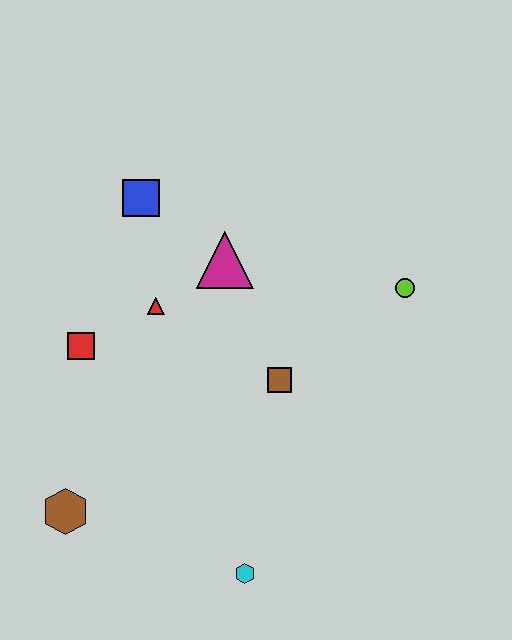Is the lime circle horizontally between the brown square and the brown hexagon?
No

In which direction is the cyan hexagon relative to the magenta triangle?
The cyan hexagon is below the magenta triangle.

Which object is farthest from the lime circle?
The brown hexagon is farthest from the lime circle.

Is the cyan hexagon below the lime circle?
Yes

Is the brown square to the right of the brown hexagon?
Yes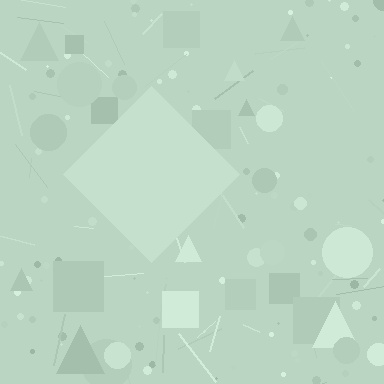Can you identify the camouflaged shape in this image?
The camouflaged shape is a diamond.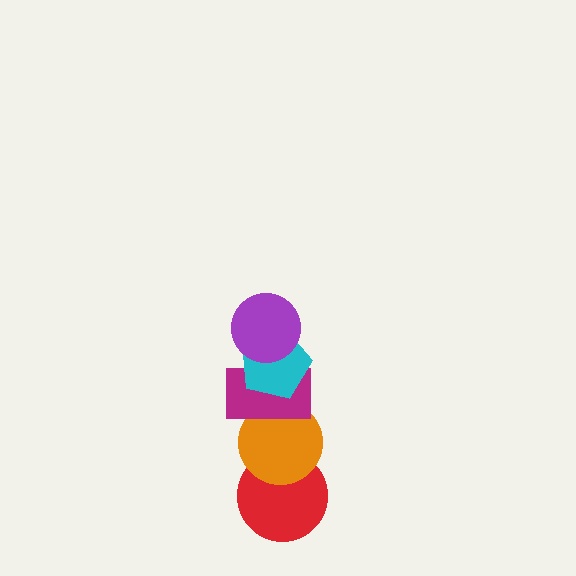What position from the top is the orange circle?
The orange circle is 4th from the top.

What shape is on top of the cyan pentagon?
The purple circle is on top of the cyan pentagon.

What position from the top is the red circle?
The red circle is 5th from the top.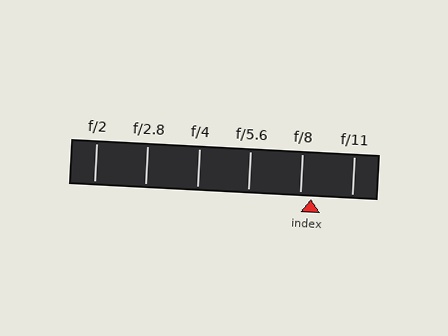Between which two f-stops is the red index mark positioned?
The index mark is between f/8 and f/11.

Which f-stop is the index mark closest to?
The index mark is closest to f/8.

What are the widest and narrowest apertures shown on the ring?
The widest aperture shown is f/2 and the narrowest is f/11.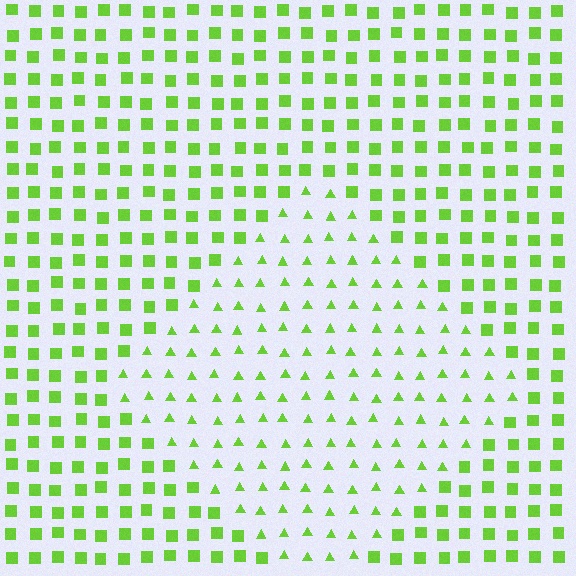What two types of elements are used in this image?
The image uses triangles inside the diamond region and squares outside it.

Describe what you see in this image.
The image is filled with small lime elements arranged in a uniform grid. A diamond-shaped region contains triangles, while the surrounding area contains squares. The boundary is defined purely by the change in element shape.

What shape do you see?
I see a diamond.